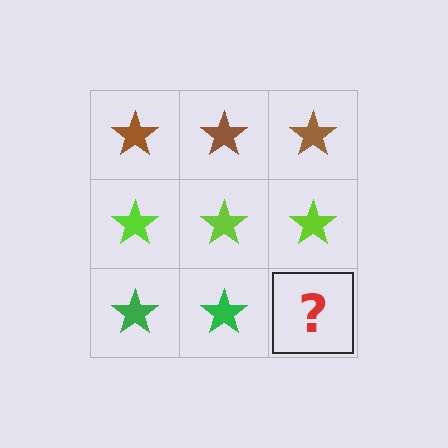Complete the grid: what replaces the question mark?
The question mark should be replaced with a green star.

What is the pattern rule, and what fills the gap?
The rule is that each row has a consistent color. The gap should be filled with a green star.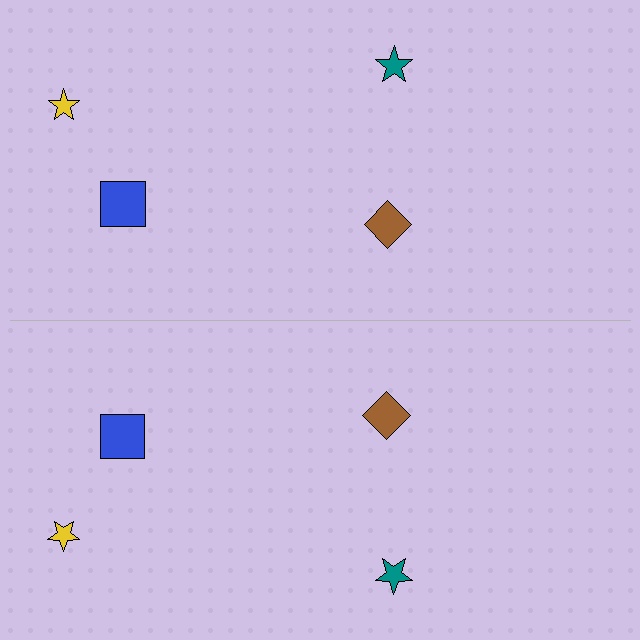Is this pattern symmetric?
Yes, this pattern has bilateral (reflection) symmetry.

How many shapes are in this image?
There are 8 shapes in this image.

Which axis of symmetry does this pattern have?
The pattern has a horizontal axis of symmetry running through the center of the image.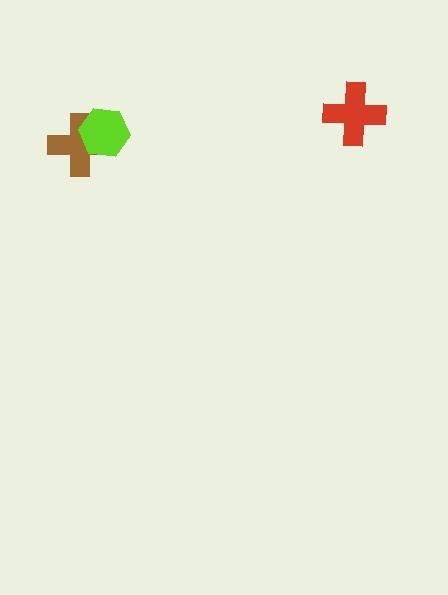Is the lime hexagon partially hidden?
No, no other shape covers it.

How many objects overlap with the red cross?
0 objects overlap with the red cross.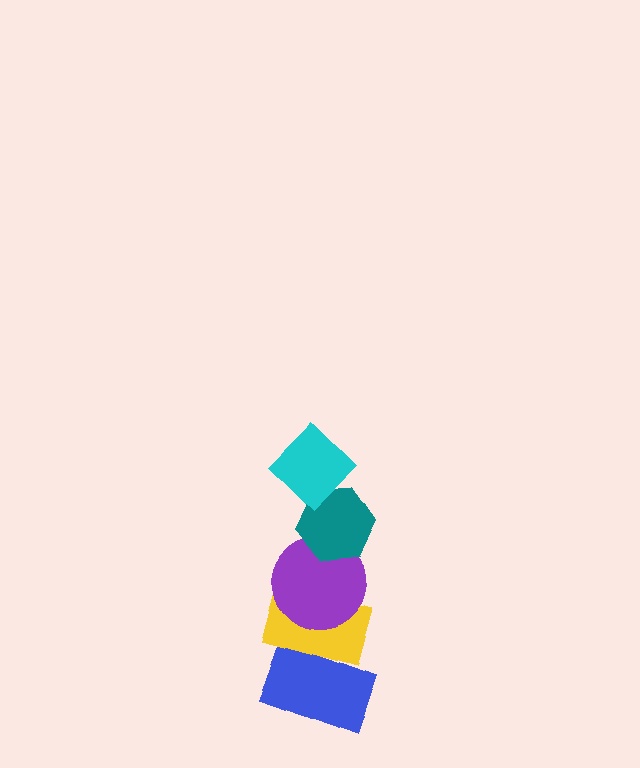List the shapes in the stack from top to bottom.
From top to bottom: the cyan diamond, the teal hexagon, the purple circle, the yellow rectangle, the blue rectangle.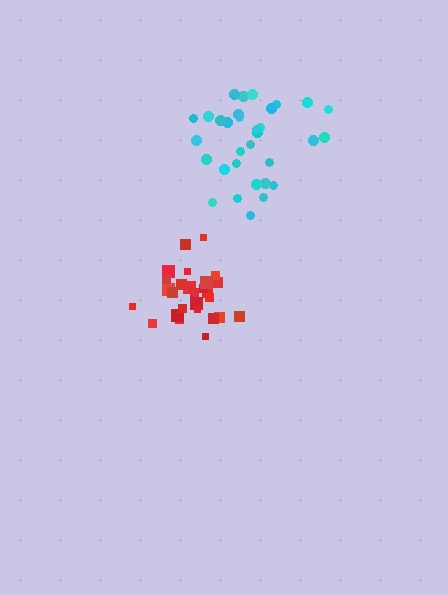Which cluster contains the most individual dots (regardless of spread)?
Cyan (32).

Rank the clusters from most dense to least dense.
red, cyan.